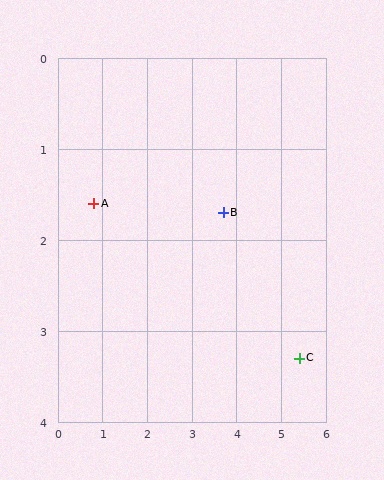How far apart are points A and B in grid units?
Points A and B are about 2.9 grid units apart.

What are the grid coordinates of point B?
Point B is at approximately (3.7, 1.7).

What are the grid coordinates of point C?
Point C is at approximately (5.4, 3.3).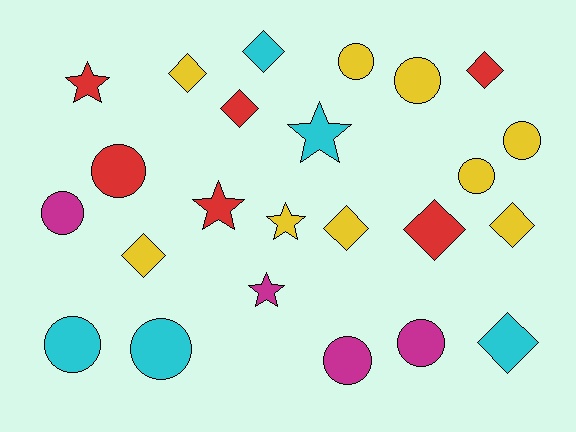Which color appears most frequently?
Yellow, with 9 objects.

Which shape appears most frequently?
Circle, with 10 objects.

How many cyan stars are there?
There is 1 cyan star.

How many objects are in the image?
There are 24 objects.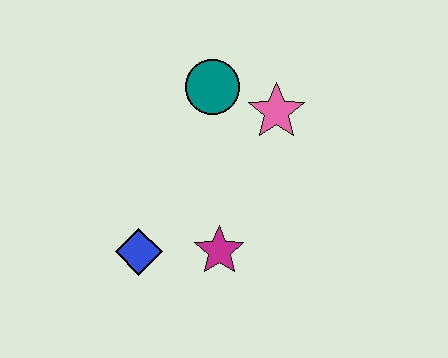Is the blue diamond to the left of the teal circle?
Yes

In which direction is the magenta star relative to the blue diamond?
The magenta star is to the right of the blue diamond.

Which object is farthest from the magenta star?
The teal circle is farthest from the magenta star.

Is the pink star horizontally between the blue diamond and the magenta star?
No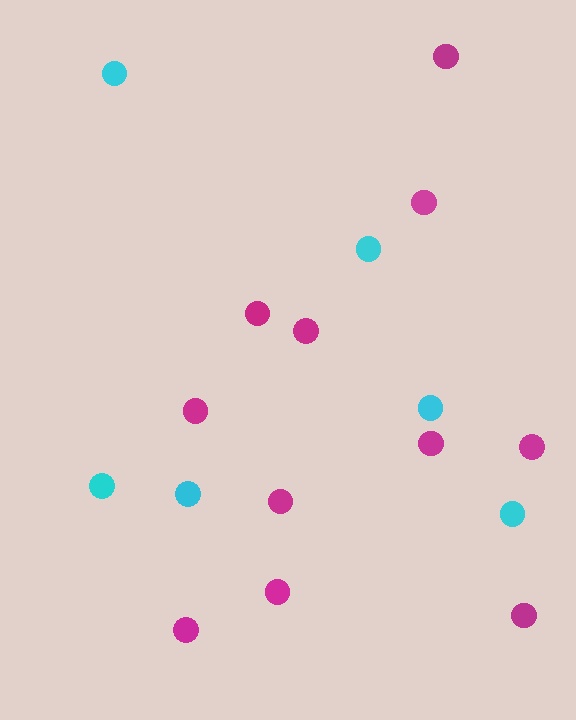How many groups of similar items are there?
There are 2 groups: one group of cyan circles (6) and one group of magenta circles (11).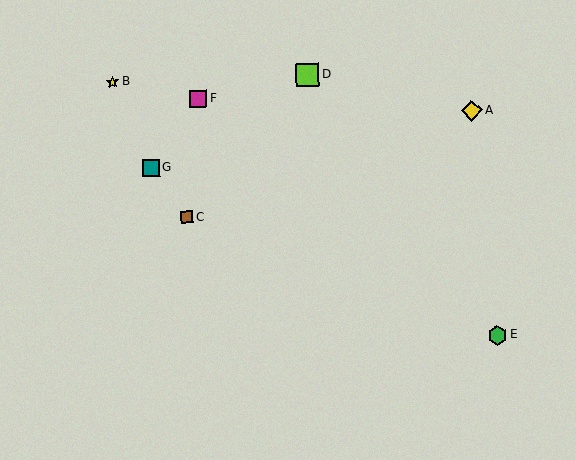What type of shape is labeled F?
Shape F is a magenta square.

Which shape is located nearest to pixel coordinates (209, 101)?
The magenta square (labeled F) at (198, 99) is nearest to that location.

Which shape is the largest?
The lime square (labeled D) is the largest.